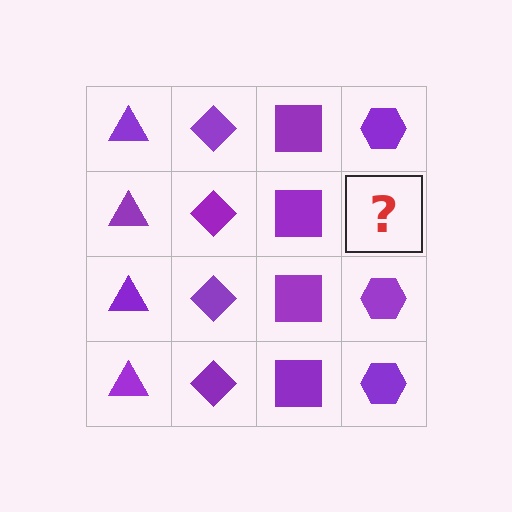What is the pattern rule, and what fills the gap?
The rule is that each column has a consistent shape. The gap should be filled with a purple hexagon.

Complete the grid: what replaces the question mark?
The question mark should be replaced with a purple hexagon.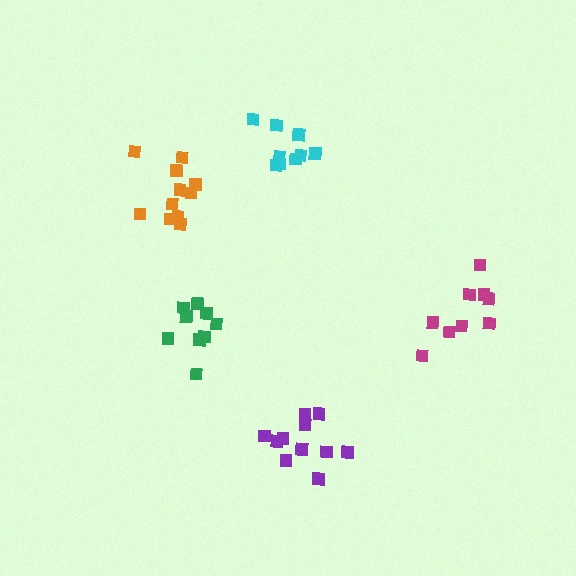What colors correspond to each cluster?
The clusters are colored: magenta, orange, green, purple, cyan.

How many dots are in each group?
Group 1: 9 dots, Group 2: 11 dots, Group 3: 9 dots, Group 4: 11 dots, Group 5: 10 dots (50 total).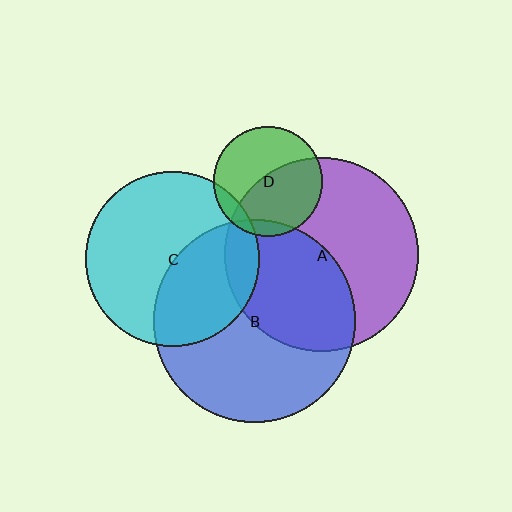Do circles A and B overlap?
Yes.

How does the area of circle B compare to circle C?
Approximately 1.4 times.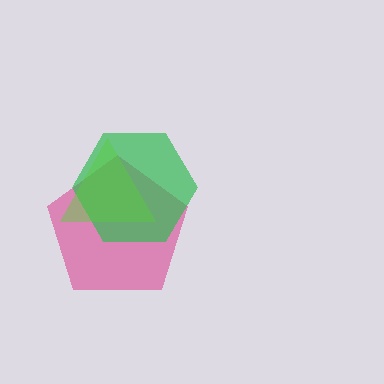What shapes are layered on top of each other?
The layered shapes are: a pink pentagon, a green hexagon, a lime triangle.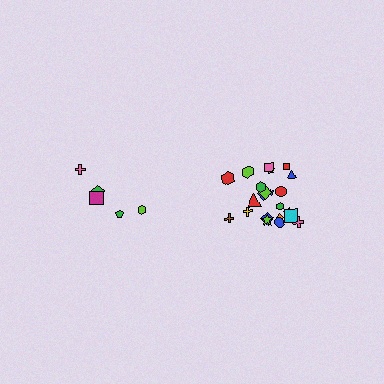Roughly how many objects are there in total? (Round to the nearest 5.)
Roughly 25 objects in total.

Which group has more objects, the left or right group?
The right group.